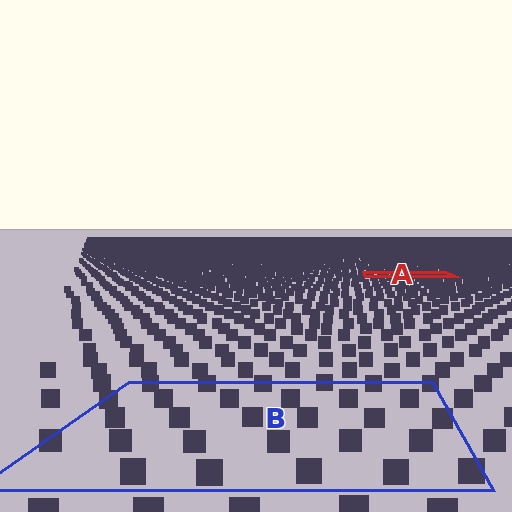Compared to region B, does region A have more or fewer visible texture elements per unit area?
Region A has more texture elements per unit area — they are packed more densely because it is farther away.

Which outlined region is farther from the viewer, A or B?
Region A is farther from the viewer — the texture elements inside it appear smaller and more densely packed.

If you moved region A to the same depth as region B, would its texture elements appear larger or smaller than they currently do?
They would appear larger. At a closer depth, the same texture elements are projected at a bigger on-screen size.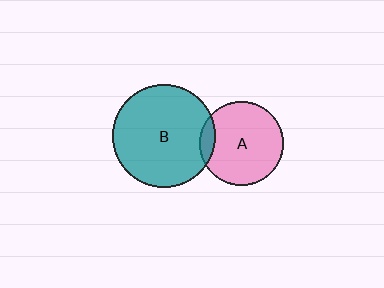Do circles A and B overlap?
Yes.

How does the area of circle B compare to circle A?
Approximately 1.5 times.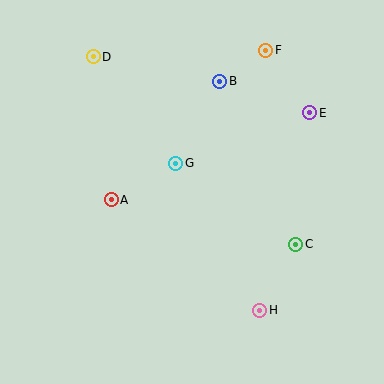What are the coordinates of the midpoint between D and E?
The midpoint between D and E is at (202, 85).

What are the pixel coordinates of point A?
Point A is at (111, 200).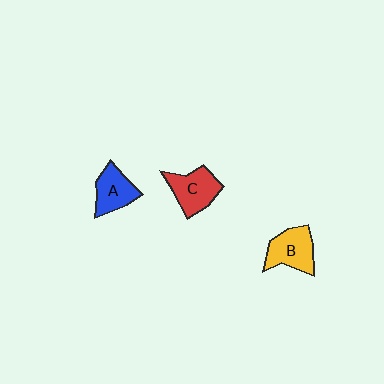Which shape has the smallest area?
Shape A (blue).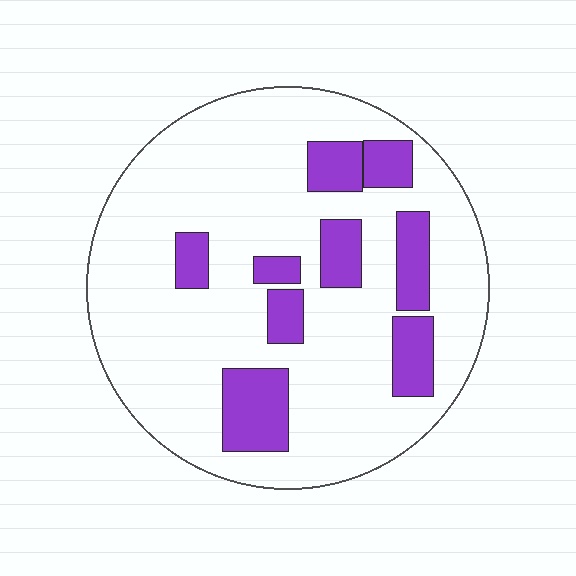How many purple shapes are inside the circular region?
9.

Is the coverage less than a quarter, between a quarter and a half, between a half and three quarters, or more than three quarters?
Less than a quarter.